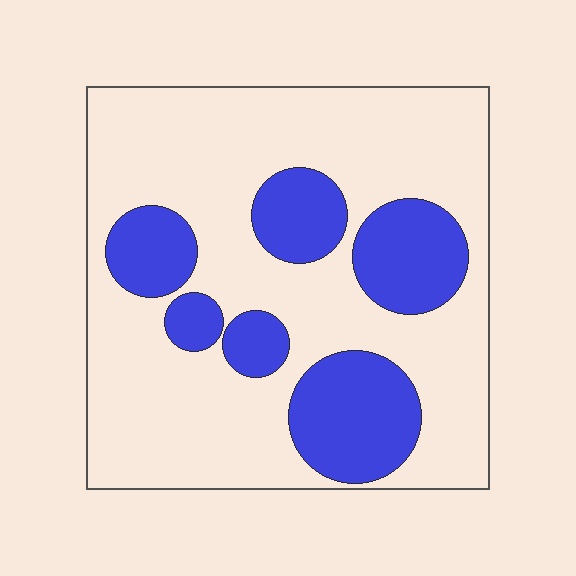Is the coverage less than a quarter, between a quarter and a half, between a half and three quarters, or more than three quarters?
Between a quarter and a half.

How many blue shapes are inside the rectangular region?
6.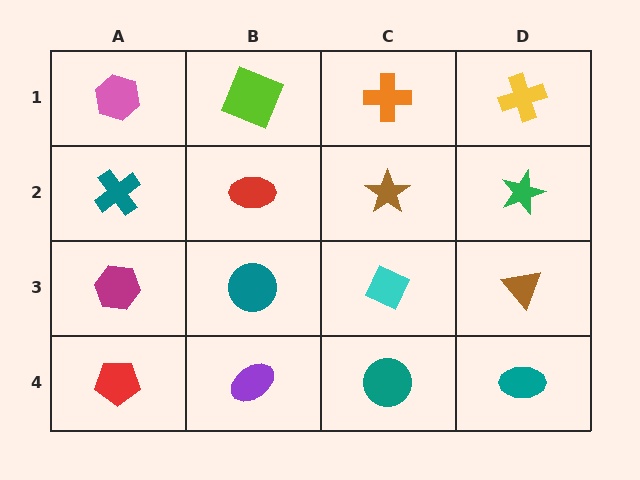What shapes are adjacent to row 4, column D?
A brown triangle (row 3, column D), a teal circle (row 4, column C).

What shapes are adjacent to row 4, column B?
A teal circle (row 3, column B), a red pentagon (row 4, column A), a teal circle (row 4, column C).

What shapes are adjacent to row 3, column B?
A red ellipse (row 2, column B), a purple ellipse (row 4, column B), a magenta hexagon (row 3, column A), a cyan diamond (row 3, column C).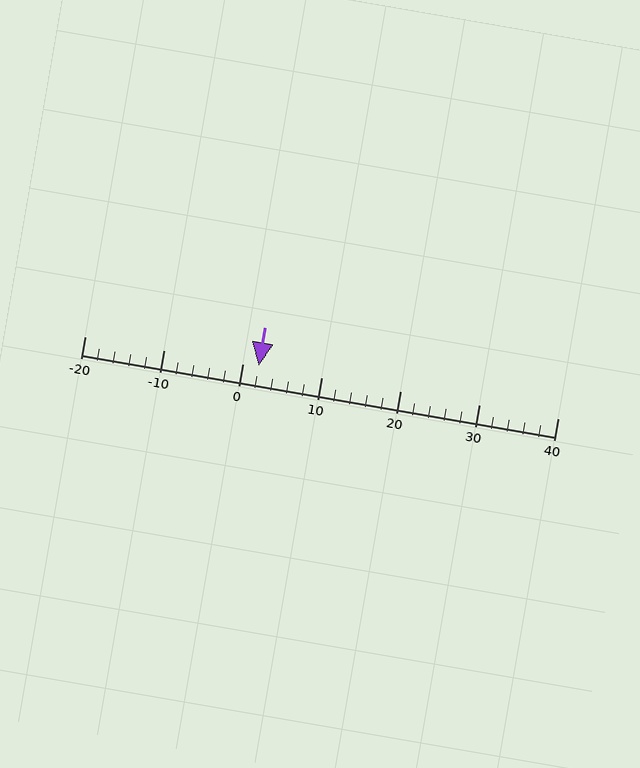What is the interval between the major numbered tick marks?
The major tick marks are spaced 10 units apart.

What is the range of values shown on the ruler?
The ruler shows values from -20 to 40.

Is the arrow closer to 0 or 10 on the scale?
The arrow is closer to 0.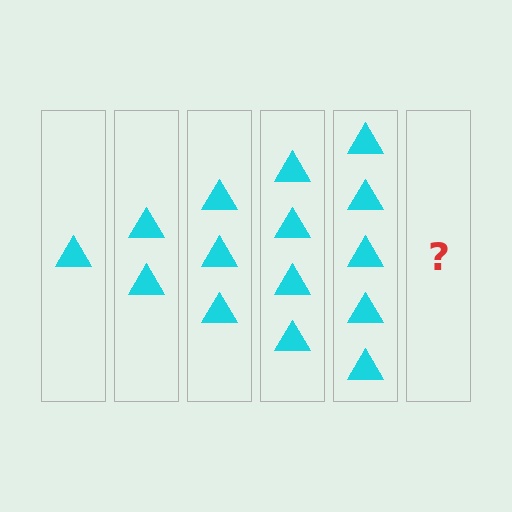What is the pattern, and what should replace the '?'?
The pattern is that each step adds one more triangle. The '?' should be 6 triangles.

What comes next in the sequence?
The next element should be 6 triangles.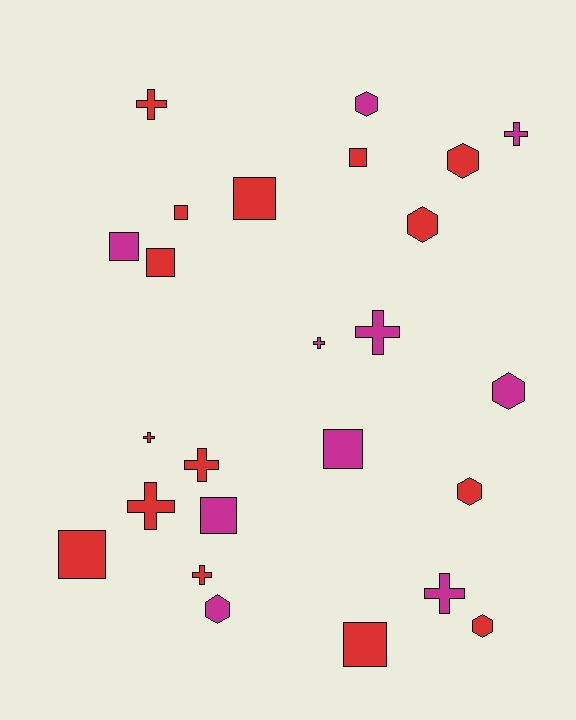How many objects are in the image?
There are 25 objects.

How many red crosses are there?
There are 5 red crosses.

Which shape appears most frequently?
Cross, with 9 objects.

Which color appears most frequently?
Red, with 15 objects.